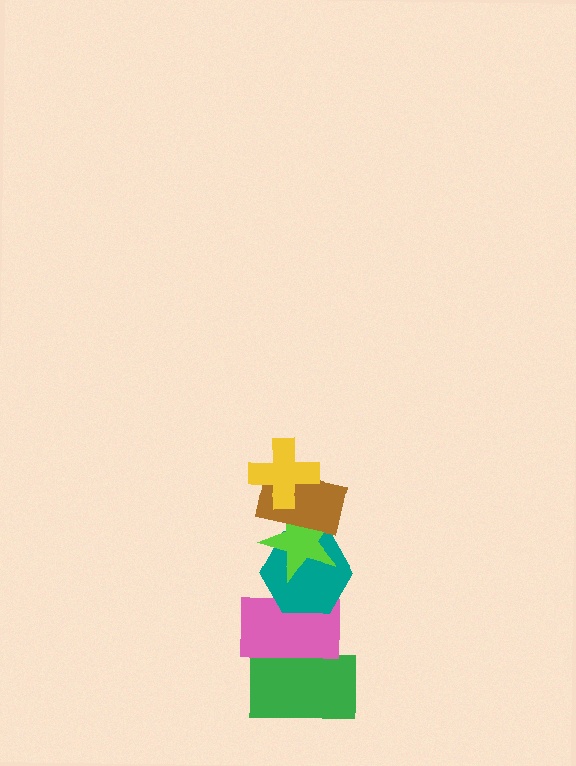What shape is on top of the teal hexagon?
The lime star is on top of the teal hexagon.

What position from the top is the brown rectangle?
The brown rectangle is 2nd from the top.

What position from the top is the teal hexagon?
The teal hexagon is 4th from the top.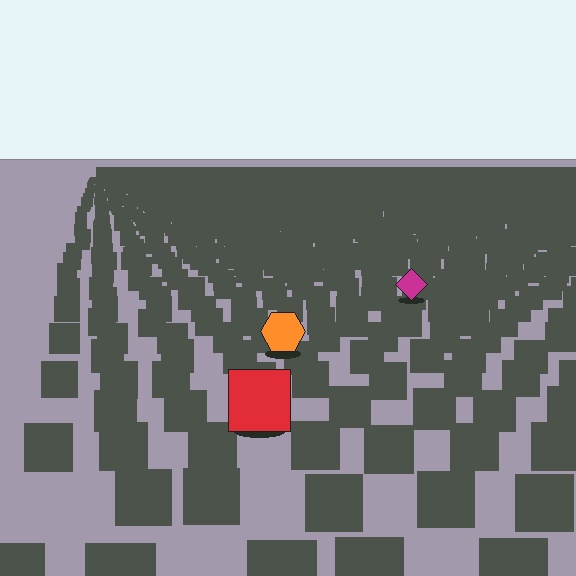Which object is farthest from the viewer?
The magenta diamond is farthest from the viewer. It appears smaller and the ground texture around it is denser.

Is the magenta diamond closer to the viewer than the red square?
No. The red square is closer — you can tell from the texture gradient: the ground texture is coarser near it.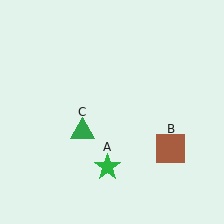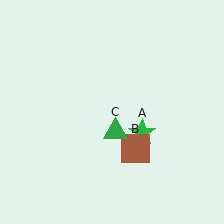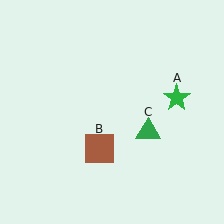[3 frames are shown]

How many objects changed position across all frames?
3 objects changed position: green star (object A), brown square (object B), green triangle (object C).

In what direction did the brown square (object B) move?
The brown square (object B) moved left.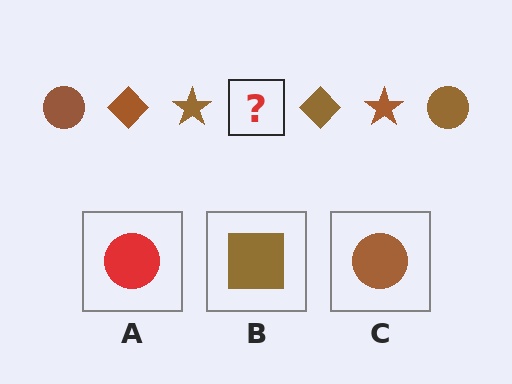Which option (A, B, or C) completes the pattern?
C.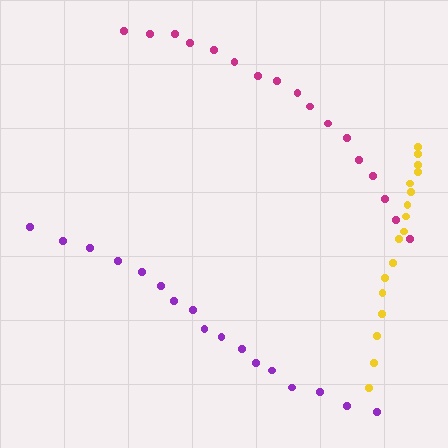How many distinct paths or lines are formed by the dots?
There are 3 distinct paths.